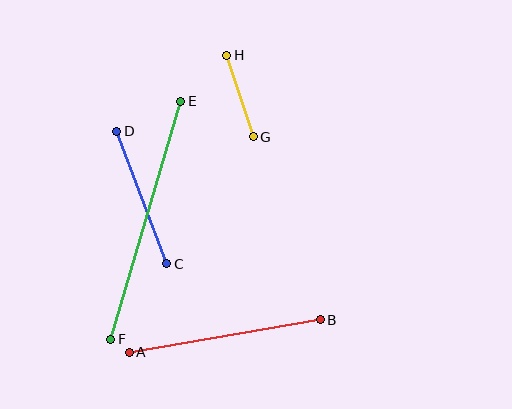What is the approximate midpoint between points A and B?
The midpoint is at approximately (225, 336) pixels.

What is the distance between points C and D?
The distance is approximately 142 pixels.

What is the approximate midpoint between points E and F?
The midpoint is at approximately (146, 220) pixels.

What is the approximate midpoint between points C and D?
The midpoint is at approximately (142, 197) pixels.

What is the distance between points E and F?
The distance is approximately 248 pixels.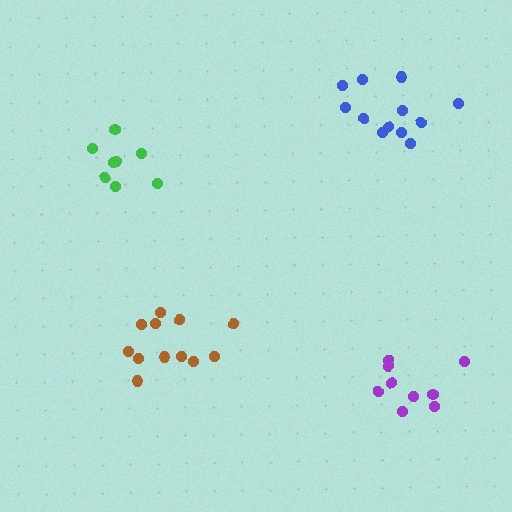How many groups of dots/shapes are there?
There are 4 groups.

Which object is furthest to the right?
The purple cluster is rightmost.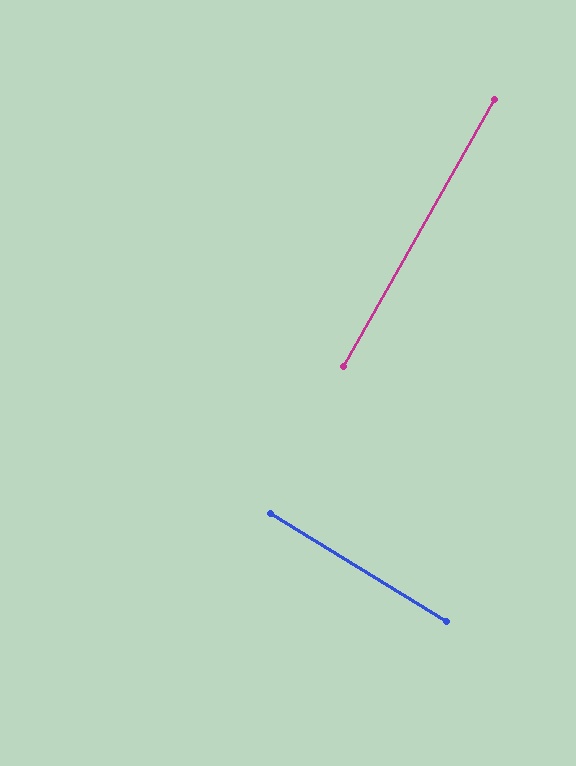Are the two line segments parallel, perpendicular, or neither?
Perpendicular — they meet at approximately 88°.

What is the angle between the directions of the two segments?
Approximately 88 degrees.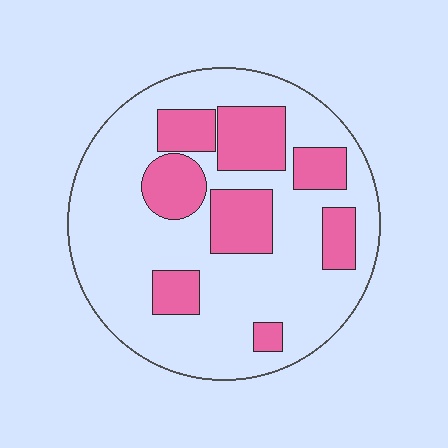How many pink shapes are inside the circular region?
8.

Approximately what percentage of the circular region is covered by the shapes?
Approximately 30%.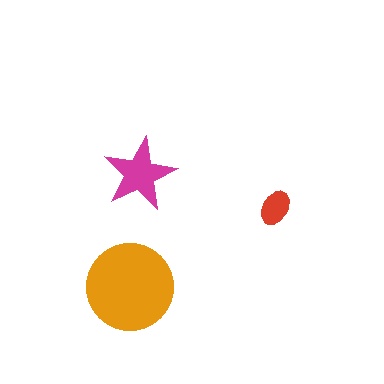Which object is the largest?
The orange circle.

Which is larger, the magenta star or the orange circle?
The orange circle.